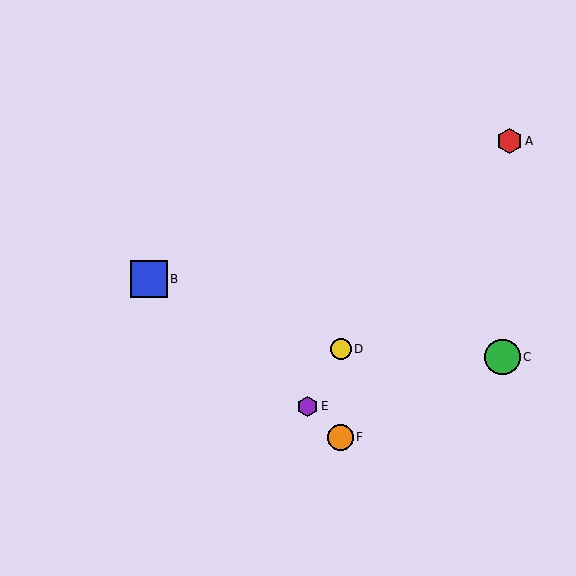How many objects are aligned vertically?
2 objects (D, F) are aligned vertically.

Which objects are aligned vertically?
Objects D, F are aligned vertically.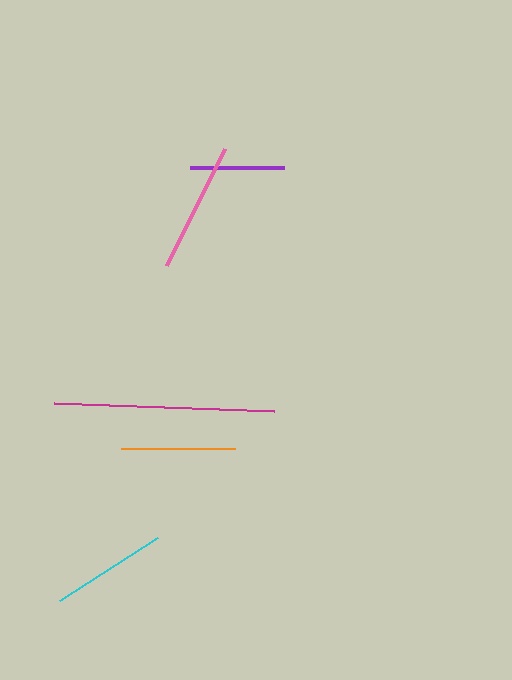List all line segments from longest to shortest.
From longest to shortest: magenta, pink, cyan, orange, purple.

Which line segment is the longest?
The magenta line is the longest at approximately 220 pixels.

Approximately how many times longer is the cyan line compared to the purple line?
The cyan line is approximately 1.2 times the length of the purple line.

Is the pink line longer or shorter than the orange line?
The pink line is longer than the orange line.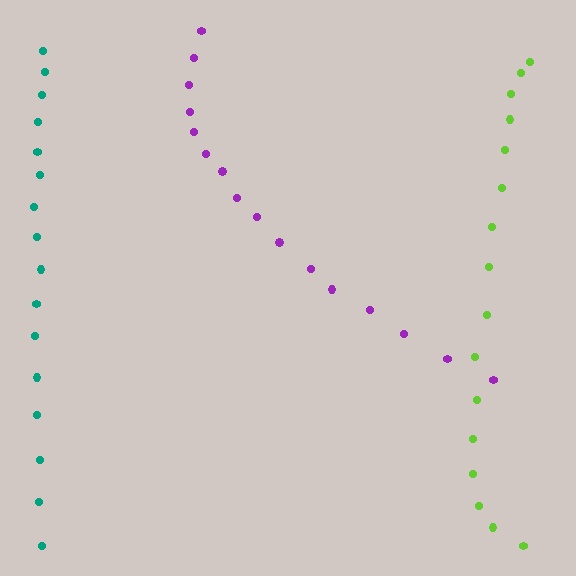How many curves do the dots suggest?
There are 3 distinct paths.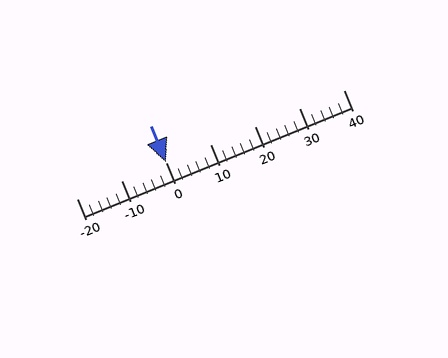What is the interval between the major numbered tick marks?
The major tick marks are spaced 10 units apart.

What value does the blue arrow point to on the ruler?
The blue arrow points to approximately 0.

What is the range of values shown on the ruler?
The ruler shows values from -20 to 40.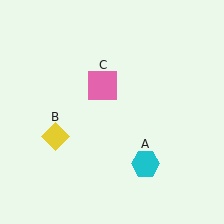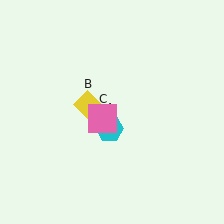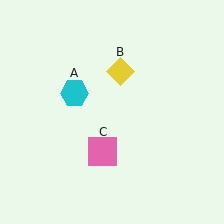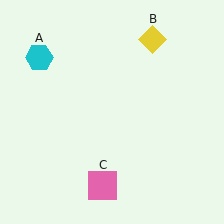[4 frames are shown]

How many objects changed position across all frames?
3 objects changed position: cyan hexagon (object A), yellow diamond (object B), pink square (object C).